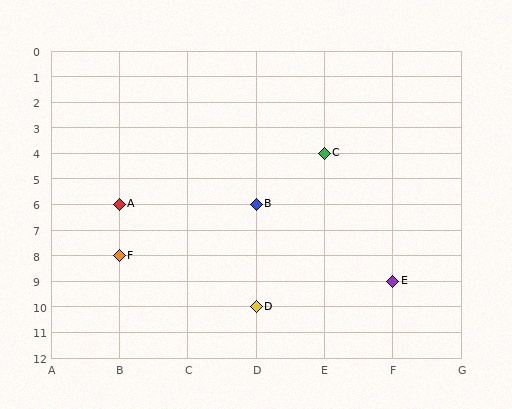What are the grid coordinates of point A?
Point A is at grid coordinates (B, 6).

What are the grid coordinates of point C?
Point C is at grid coordinates (E, 4).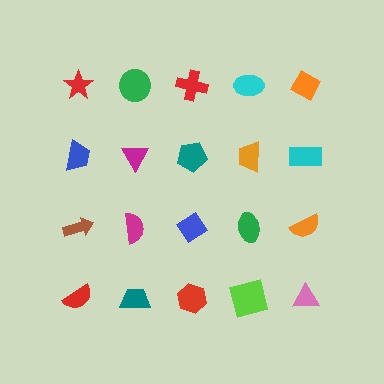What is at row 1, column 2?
A green circle.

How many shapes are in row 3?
5 shapes.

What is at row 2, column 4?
An orange trapezoid.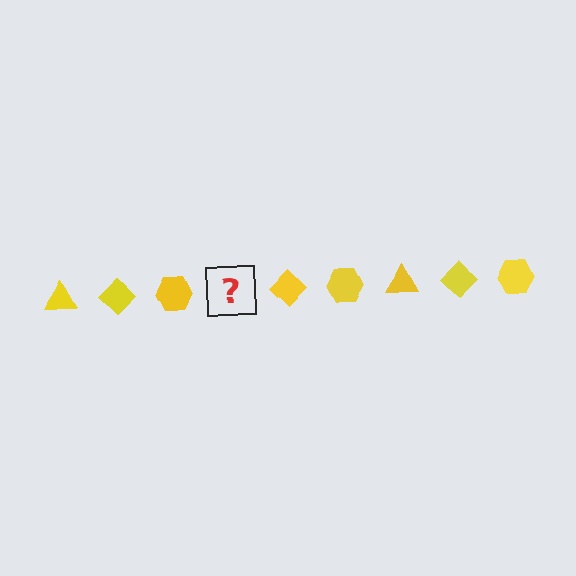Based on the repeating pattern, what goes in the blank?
The blank should be a yellow triangle.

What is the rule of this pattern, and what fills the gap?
The rule is that the pattern cycles through triangle, diamond, hexagon shapes in yellow. The gap should be filled with a yellow triangle.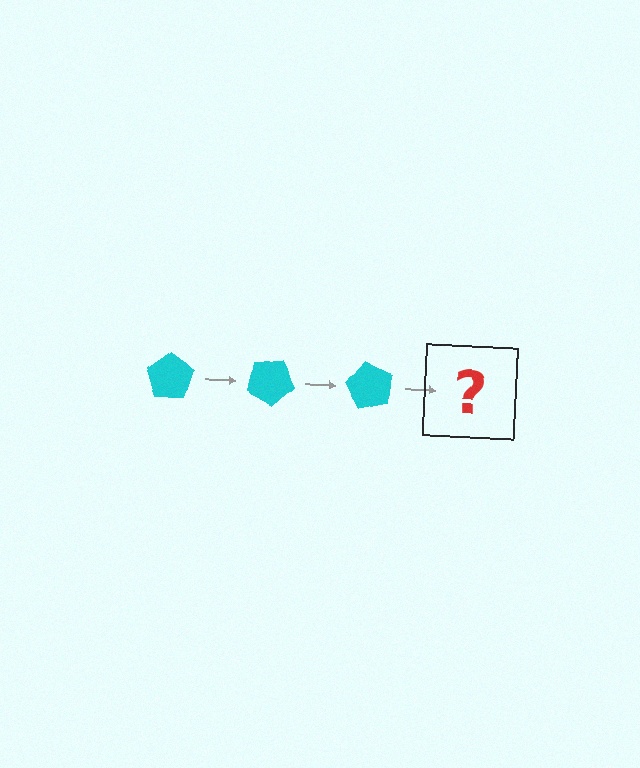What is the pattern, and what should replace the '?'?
The pattern is that the pentagon rotates 30 degrees each step. The '?' should be a cyan pentagon rotated 90 degrees.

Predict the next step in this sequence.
The next step is a cyan pentagon rotated 90 degrees.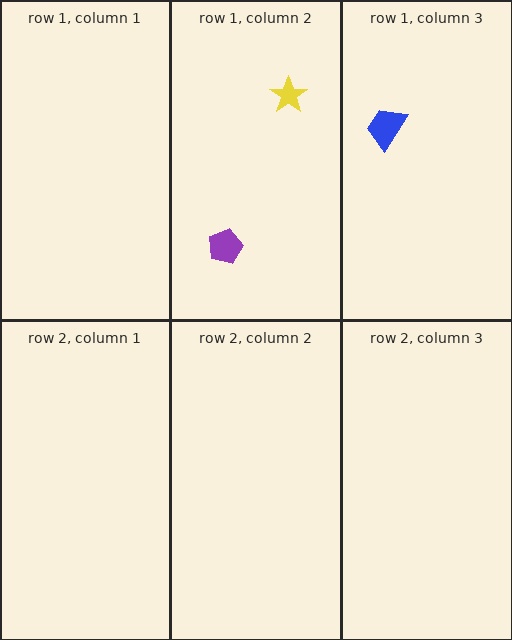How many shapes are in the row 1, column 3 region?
1.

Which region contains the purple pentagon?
The row 1, column 2 region.